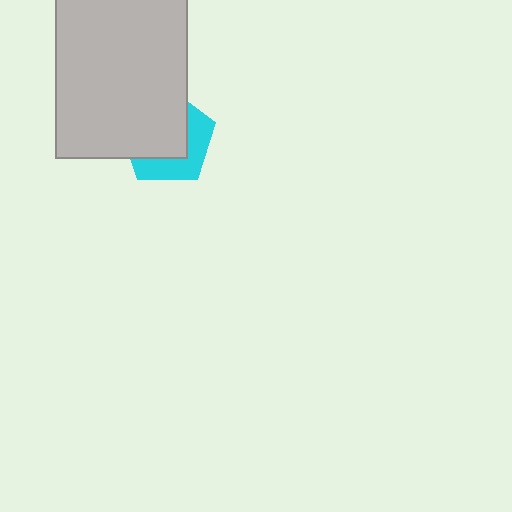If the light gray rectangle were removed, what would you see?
You would see the complete cyan pentagon.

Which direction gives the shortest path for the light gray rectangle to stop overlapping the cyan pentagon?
Moving toward the upper-left gives the shortest separation.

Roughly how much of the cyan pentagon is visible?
A small part of it is visible (roughly 40%).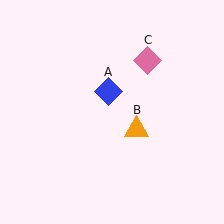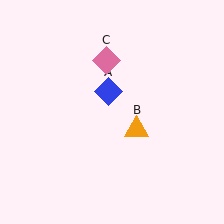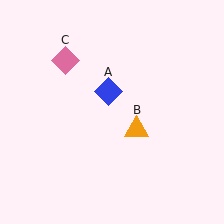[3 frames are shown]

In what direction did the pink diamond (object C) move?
The pink diamond (object C) moved left.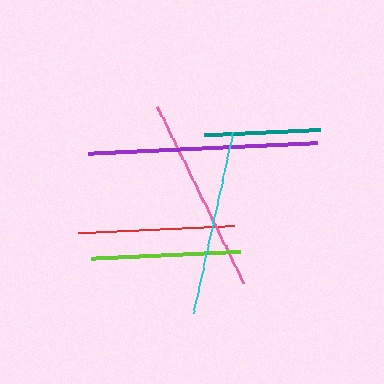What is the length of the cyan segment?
The cyan segment is approximately 185 pixels long.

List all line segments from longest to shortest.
From longest to shortest: purple, pink, cyan, red, lime, teal.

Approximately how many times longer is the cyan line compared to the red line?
The cyan line is approximately 1.2 times the length of the red line.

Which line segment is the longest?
The purple line is the longest at approximately 229 pixels.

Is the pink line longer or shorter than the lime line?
The pink line is longer than the lime line.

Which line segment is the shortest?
The teal line is the shortest at approximately 116 pixels.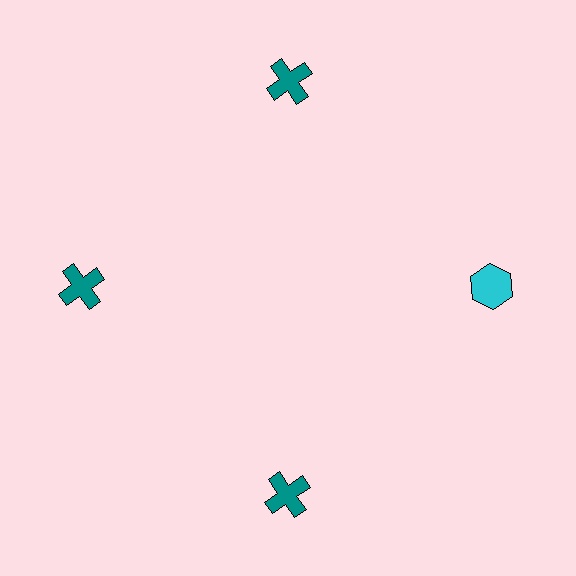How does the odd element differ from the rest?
It differs in both color (cyan instead of teal) and shape (hexagon instead of cross).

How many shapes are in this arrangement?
There are 4 shapes arranged in a ring pattern.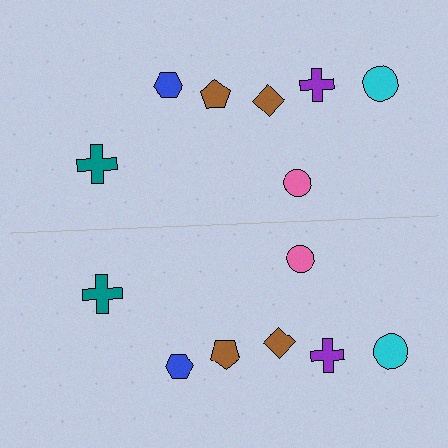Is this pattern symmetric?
Yes, this pattern has bilateral (reflection) symmetry.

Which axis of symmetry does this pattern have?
The pattern has a horizontal axis of symmetry running through the center of the image.